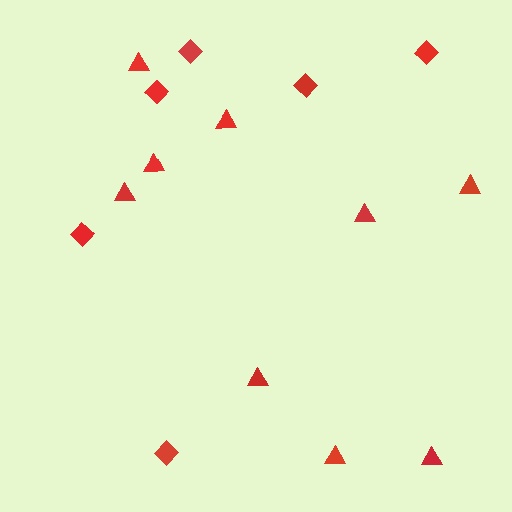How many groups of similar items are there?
There are 2 groups: one group of triangles (9) and one group of diamonds (6).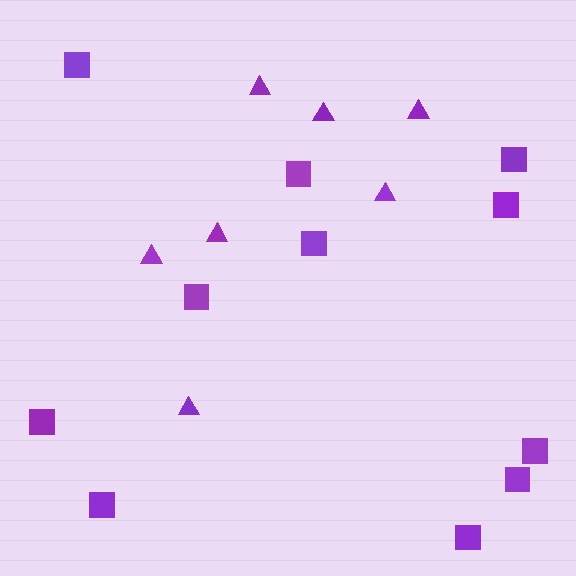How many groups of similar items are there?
There are 2 groups: one group of triangles (7) and one group of squares (11).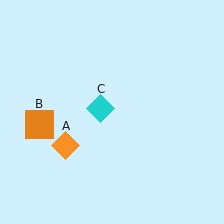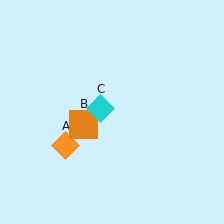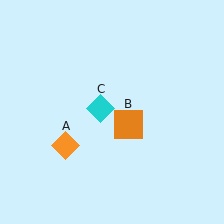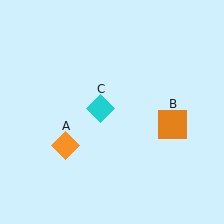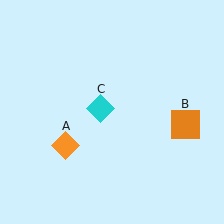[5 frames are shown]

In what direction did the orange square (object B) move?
The orange square (object B) moved right.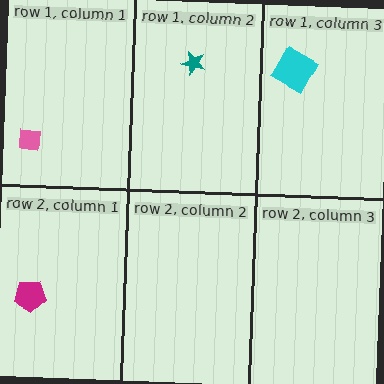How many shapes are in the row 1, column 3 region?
1.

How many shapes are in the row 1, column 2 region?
1.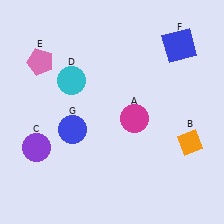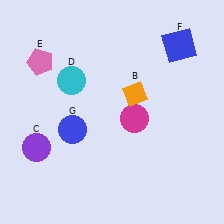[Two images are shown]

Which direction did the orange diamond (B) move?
The orange diamond (B) moved left.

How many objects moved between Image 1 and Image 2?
1 object moved between the two images.